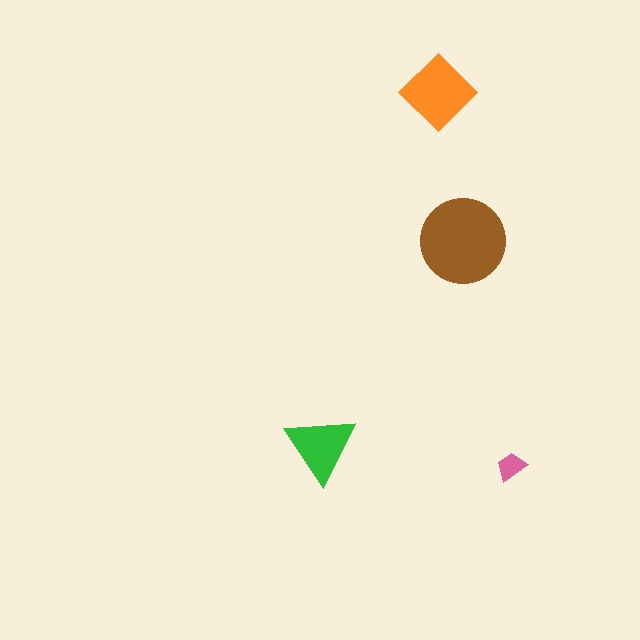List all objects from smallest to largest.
The pink trapezoid, the green triangle, the orange diamond, the brown circle.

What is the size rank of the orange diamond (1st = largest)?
2nd.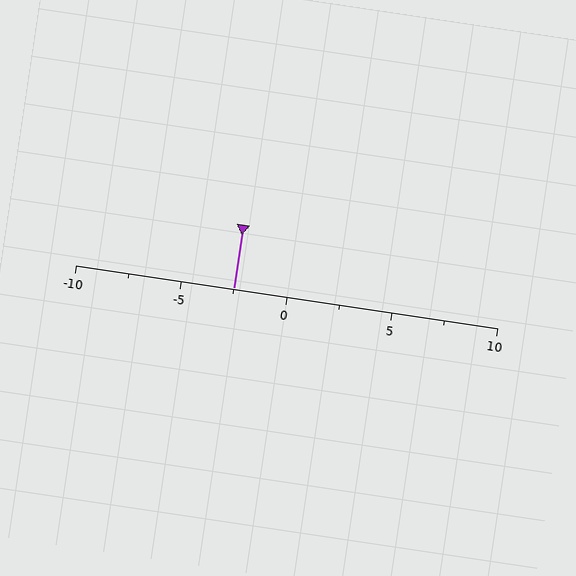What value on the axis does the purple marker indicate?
The marker indicates approximately -2.5.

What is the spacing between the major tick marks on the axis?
The major ticks are spaced 5 apart.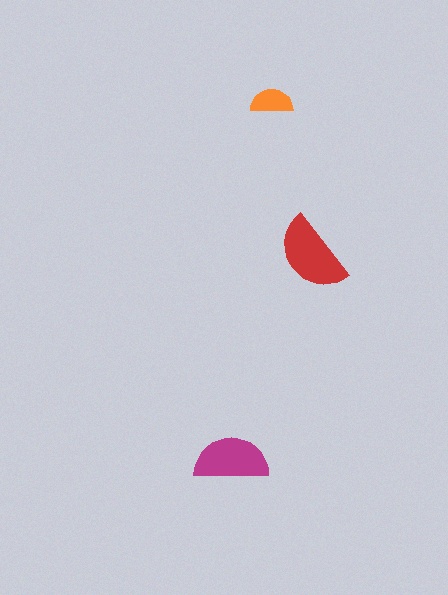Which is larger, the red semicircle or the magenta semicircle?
The red one.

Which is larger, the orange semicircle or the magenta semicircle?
The magenta one.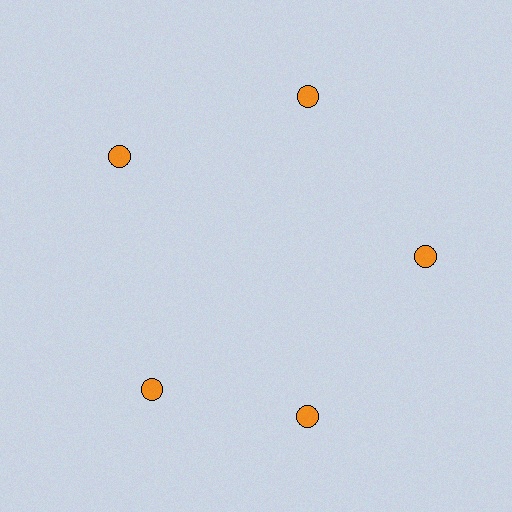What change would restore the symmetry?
The symmetry would be restored by rotating it back into even spacing with its neighbors so that all 5 circles sit at equal angles and equal distance from the center.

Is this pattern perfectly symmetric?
No. The 5 orange circles are arranged in a ring, but one element near the 8 o'clock position is rotated out of alignment along the ring, breaking the 5-fold rotational symmetry.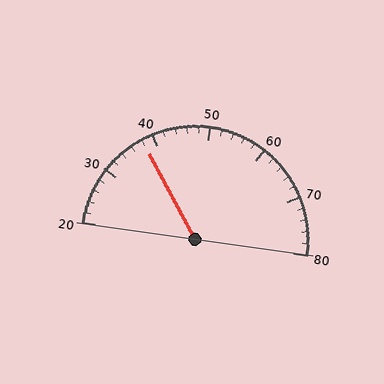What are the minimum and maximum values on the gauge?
The gauge ranges from 20 to 80.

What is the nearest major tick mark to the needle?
The nearest major tick mark is 40.